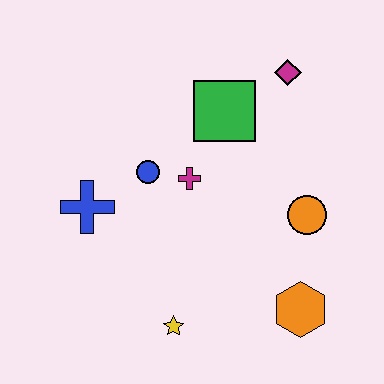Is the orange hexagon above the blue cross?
No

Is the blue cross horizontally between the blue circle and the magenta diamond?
No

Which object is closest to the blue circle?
The magenta cross is closest to the blue circle.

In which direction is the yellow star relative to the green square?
The yellow star is below the green square.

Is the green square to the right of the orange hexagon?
No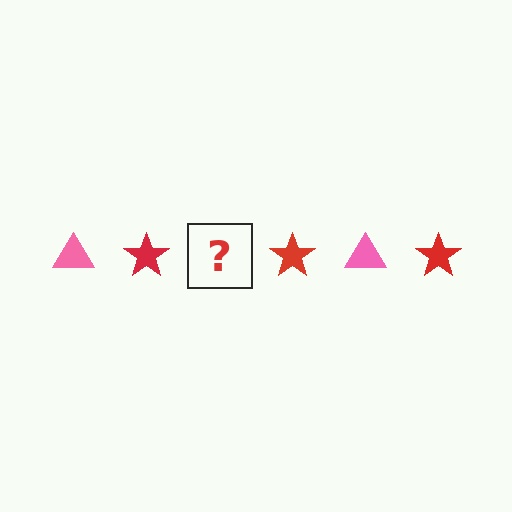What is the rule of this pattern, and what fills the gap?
The rule is that the pattern alternates between pink triangle and red star. The gap should be filled with a pink triangle.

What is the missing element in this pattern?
The missing element is a pink triangle.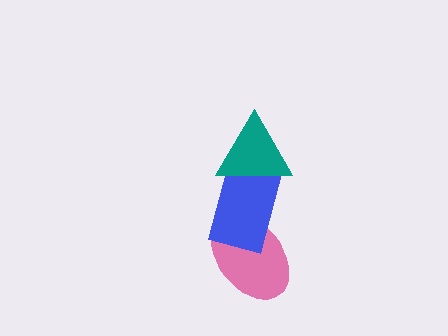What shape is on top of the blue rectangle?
The teal triangle is on top of the blue rectangle.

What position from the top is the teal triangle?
The teal triangle is 1st from the top.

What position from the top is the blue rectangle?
The blue rectangle is 2nd from the top.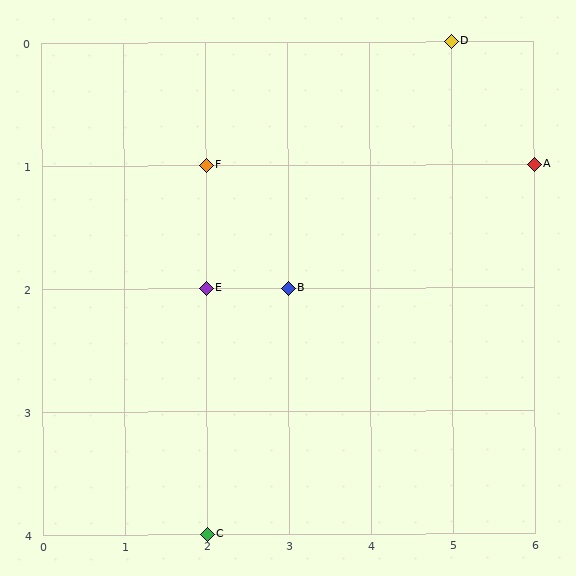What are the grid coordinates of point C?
Point C is at grid coordinates (2, 4).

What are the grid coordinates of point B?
Point B is at grid coordinates (3, 2).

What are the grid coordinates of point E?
Point E is at grid coordinates (2, 2).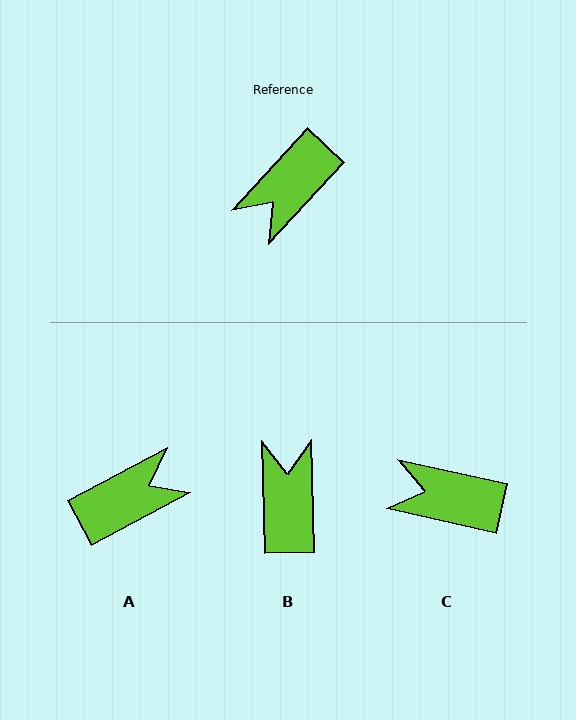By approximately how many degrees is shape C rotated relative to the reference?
Approximately 60 degrees clockwise.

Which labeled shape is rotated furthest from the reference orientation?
A, about 161 degrees away.